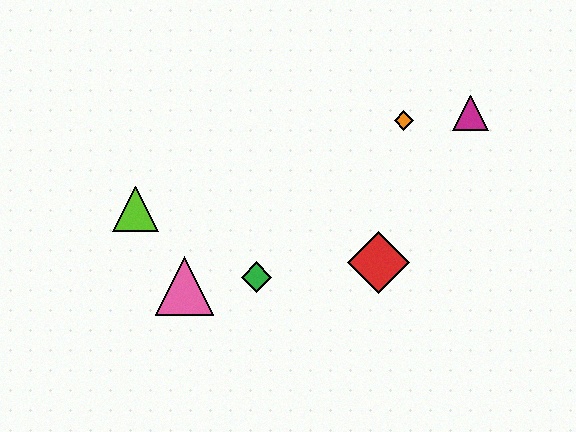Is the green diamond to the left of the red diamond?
Yes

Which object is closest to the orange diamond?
The magenta triangle is closest to the orange diamond.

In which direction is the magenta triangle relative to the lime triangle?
The magenta triangle is to the right of the lime triangle.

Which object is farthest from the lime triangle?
The magenta triangle is farthest from the lime triangle.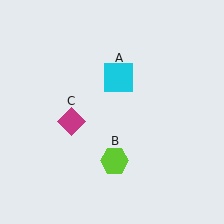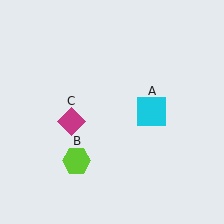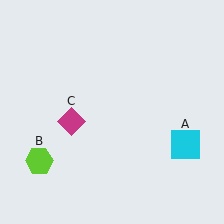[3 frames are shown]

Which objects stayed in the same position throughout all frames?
Magenta diamond (object C) remained stationary.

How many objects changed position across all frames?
2 objects changed position: cyan square (object A), lime hexagon (object B).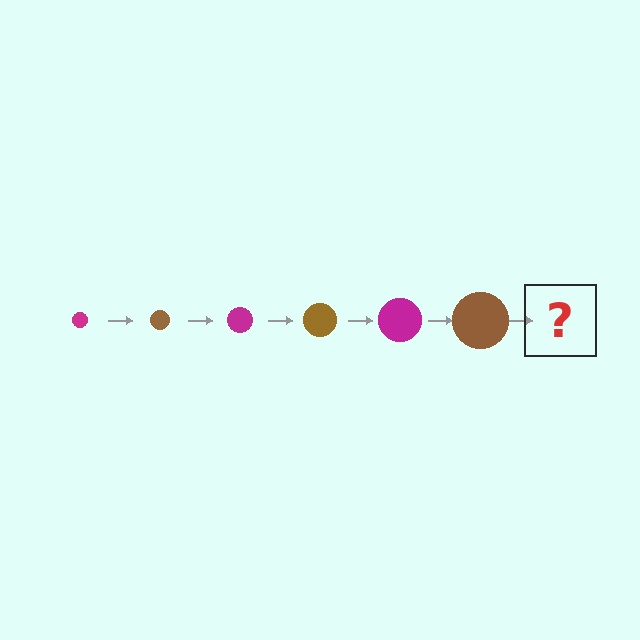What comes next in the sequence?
The next element should be a magenta circle, larger than the previous one.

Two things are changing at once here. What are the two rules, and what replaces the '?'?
The two rules are that the circle grows larger each step and the color cycles through magenta and brown. The '?' should be a magenta circle, larger than the previous one.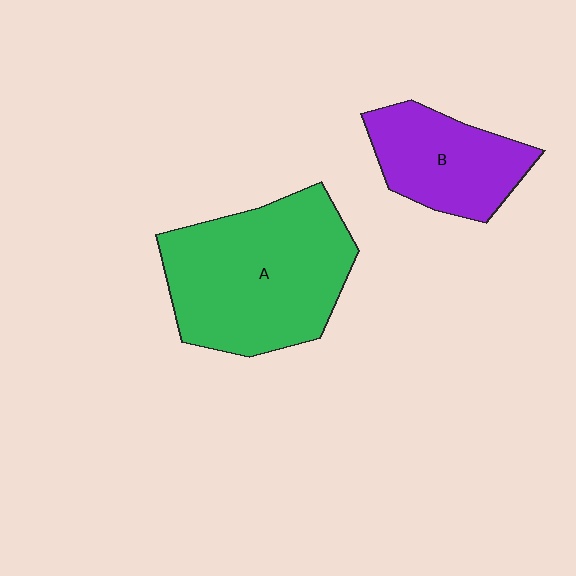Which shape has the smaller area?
Shape B (purple).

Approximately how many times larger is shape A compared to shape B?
Approximately 1.8 times.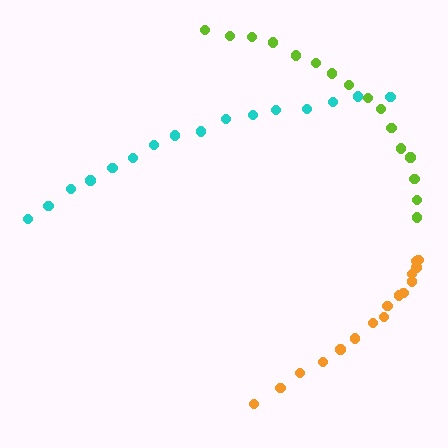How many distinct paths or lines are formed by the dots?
There are 3 distinct paths.